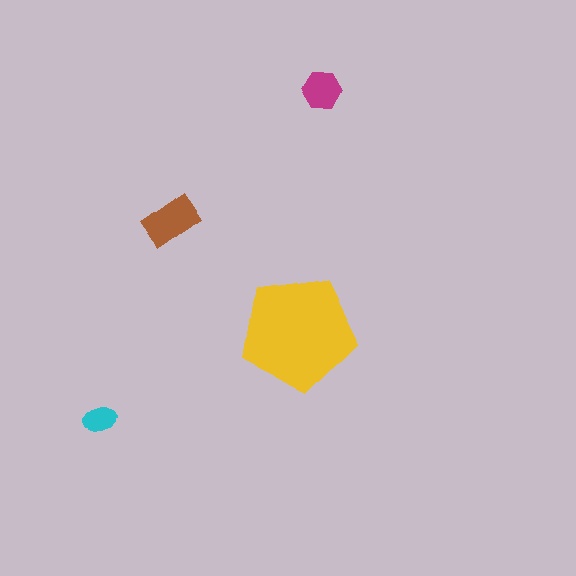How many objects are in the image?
There are 4 objects in the image.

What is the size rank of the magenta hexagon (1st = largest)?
3rd.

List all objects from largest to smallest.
The yellow pentagon, the brown rectangle, the magenta hexagon, the cyan ellipse.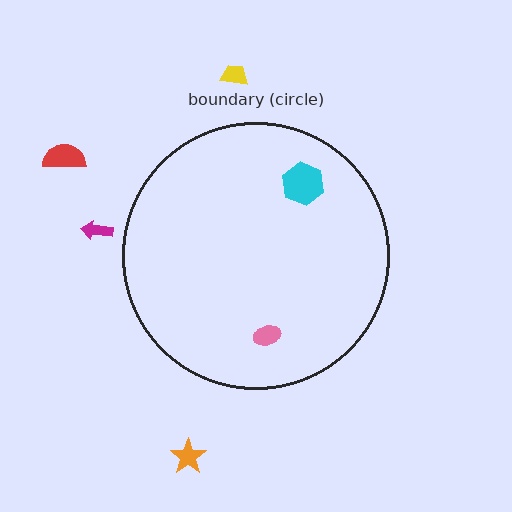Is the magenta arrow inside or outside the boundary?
Outside.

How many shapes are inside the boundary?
2 inside, 4 outside.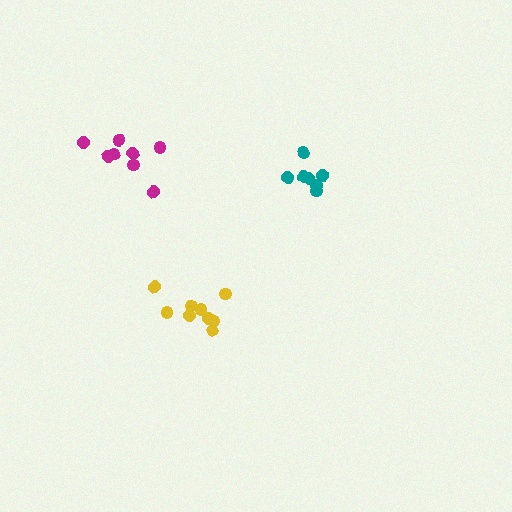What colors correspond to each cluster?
The clusters are colored: teal, magenta, yellow.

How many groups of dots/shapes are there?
There are 3 groups.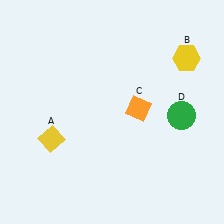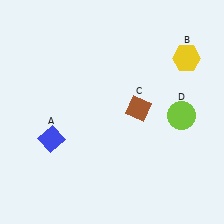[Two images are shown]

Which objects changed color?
A changed from yellow to blue. C changed from orange to brown. D changed from green to lime.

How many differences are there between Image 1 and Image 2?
There are 3 differences between the two images.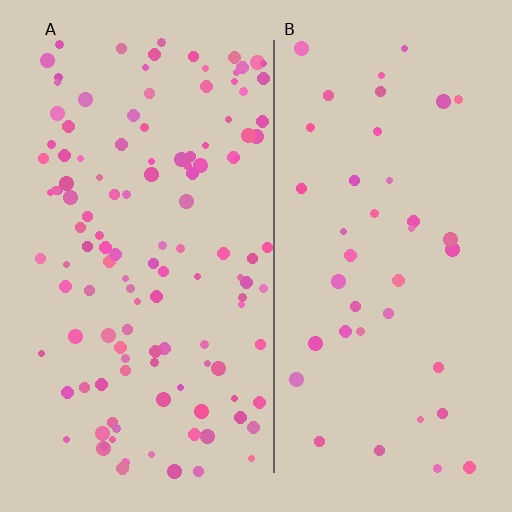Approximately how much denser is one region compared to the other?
Approximately 3.1× — region A over region B.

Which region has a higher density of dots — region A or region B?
A (the left).